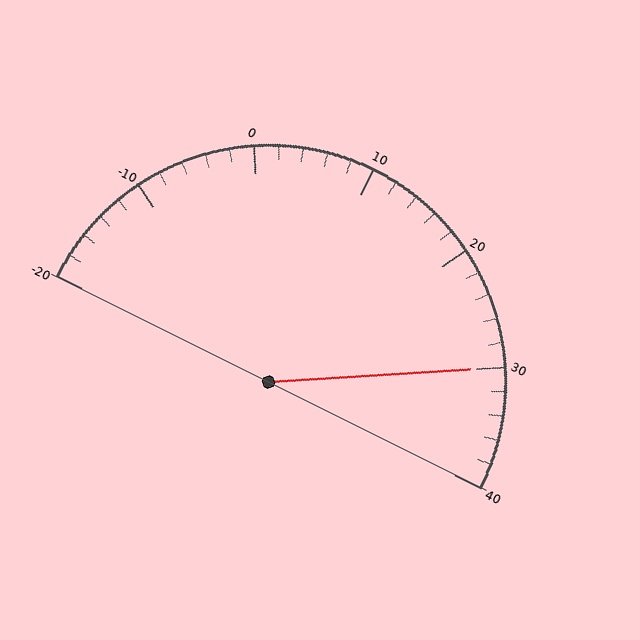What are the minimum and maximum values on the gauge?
The gauge ranges from -20 to 40.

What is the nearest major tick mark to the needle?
The nearest major tick mark is 30.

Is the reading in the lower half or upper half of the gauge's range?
The reading is in the upper half of the range (-20 to 40).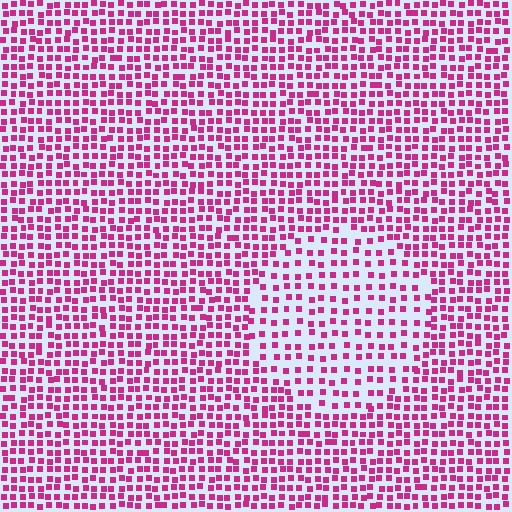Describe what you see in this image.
The image contains small magenta elements arranged at two different densities. A circle-shaped region is visible where the elements are less densely packed than the surrounding area.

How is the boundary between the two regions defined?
The boundary is defined by a change in element density (approximately 1.7x ratio). All elements are the same color, size, and shape.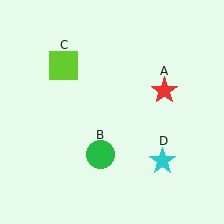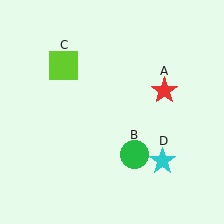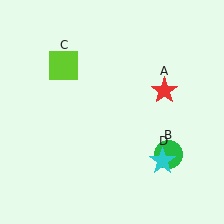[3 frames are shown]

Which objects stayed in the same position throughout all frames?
Red star (object A) and lime square (object C) and cyan star (object D) remained stationary.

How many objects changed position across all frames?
1 object changed position: green circle (object B).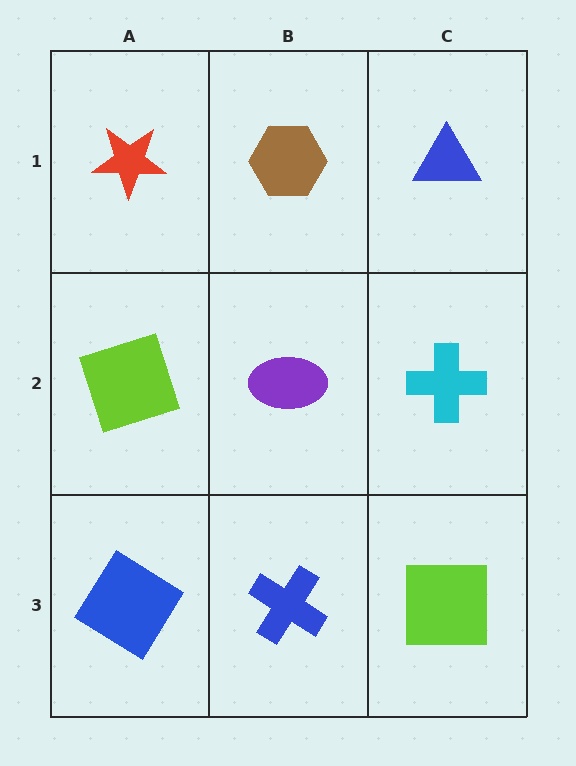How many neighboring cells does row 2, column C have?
3.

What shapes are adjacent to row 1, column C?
A cyan cross (row 2, column C), a brown hexagon (row 1, column B).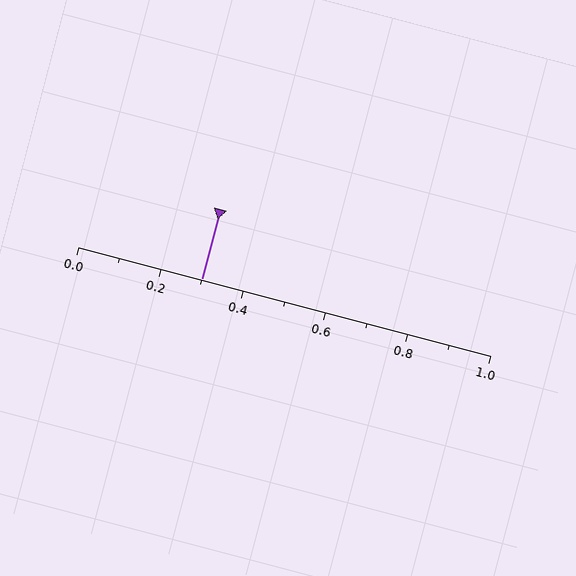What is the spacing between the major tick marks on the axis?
The major ticks are spaced 0.2 apart.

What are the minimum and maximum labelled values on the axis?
The axis runs from 0.0 to 1.0.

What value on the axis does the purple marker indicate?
The marker indicates approximately 0.3.